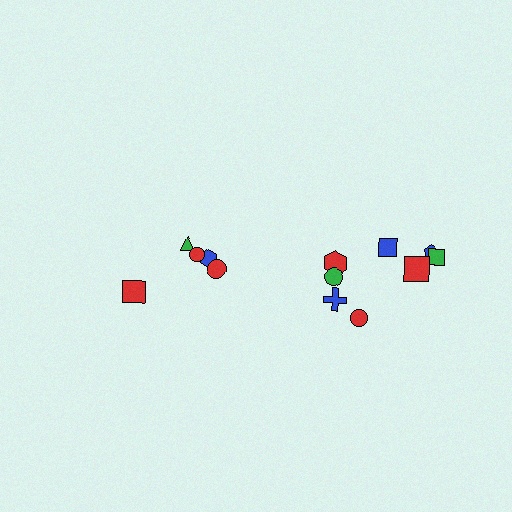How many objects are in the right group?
There are 8 objects.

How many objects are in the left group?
There are 5 objects.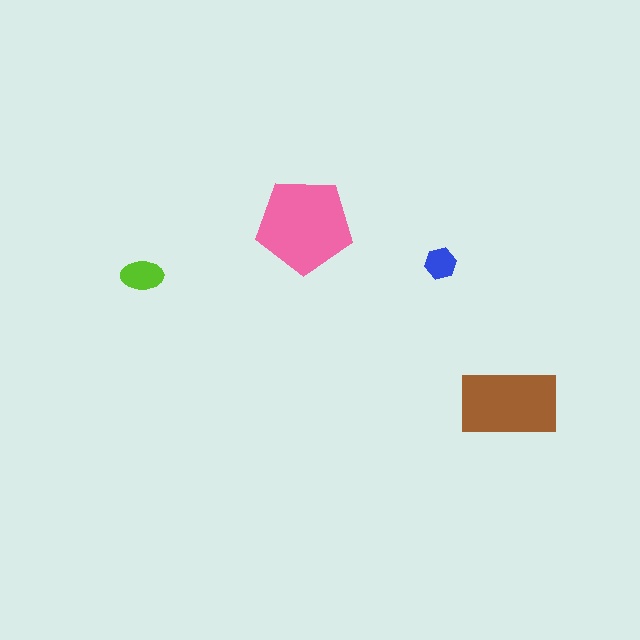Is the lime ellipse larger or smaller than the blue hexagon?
Larger.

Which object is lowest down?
The brown rectangle is bottommost.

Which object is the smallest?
The blue hexagon.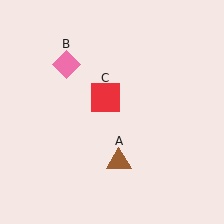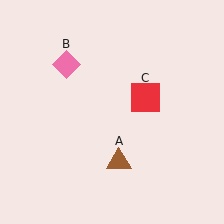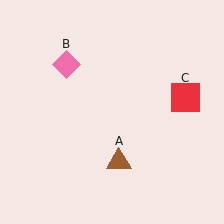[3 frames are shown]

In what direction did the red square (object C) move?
The red square (object C) moved right.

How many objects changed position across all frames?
1 object changed position: red square (object C).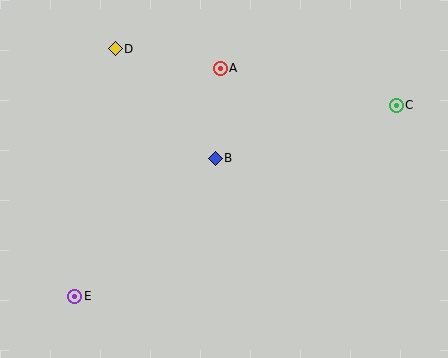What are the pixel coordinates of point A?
Point A is at (220, 68).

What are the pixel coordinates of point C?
Point C is at (396, 105).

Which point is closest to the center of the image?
Point B at (215, 158) is closest to the center.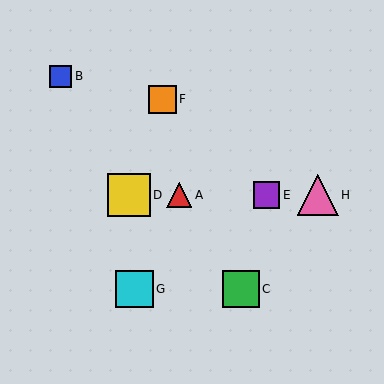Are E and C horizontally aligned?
No, E is at y≈195 and C is at y≈289.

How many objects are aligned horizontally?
4 objects (A, D, E, H) are aligned horizontally.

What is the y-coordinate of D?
Object D is at y≈195.